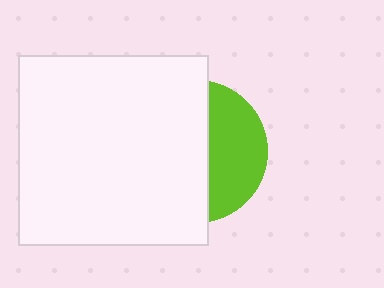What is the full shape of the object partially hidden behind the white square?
The partially hidden object is a lime circle.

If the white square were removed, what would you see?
You would see the complete lime circle.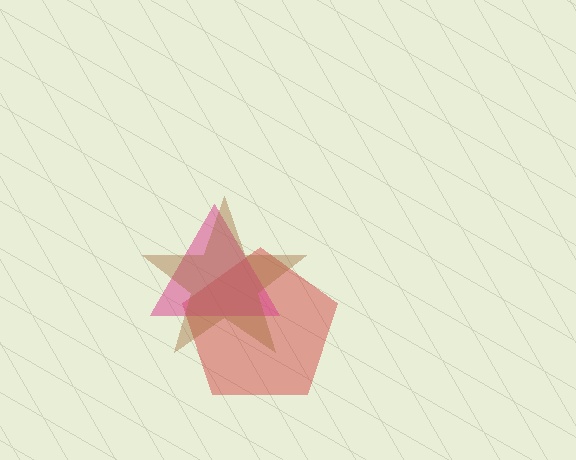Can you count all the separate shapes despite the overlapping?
Yes, there are 3 separate shapes.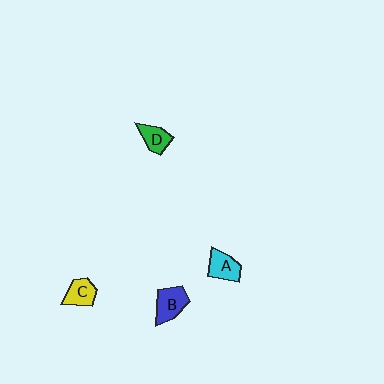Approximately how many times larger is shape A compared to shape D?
Approximately 1.2 times.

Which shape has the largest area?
Shape B (blue).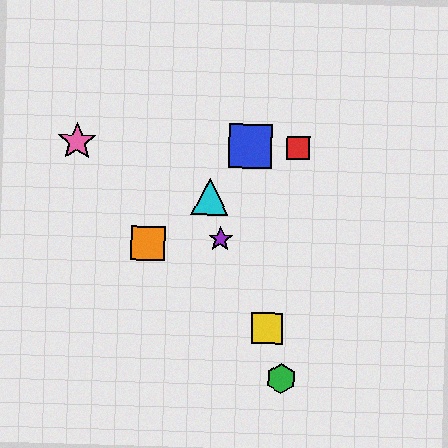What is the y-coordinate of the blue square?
The blue square is at y≈146.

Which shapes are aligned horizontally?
The red square, the blue square, the pink star are aligned horizontally.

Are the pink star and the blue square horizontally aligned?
Yes, both are at y≈141.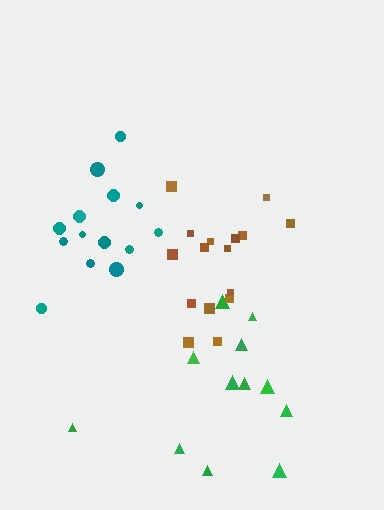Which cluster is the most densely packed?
Teal.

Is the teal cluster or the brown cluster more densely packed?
Teal.